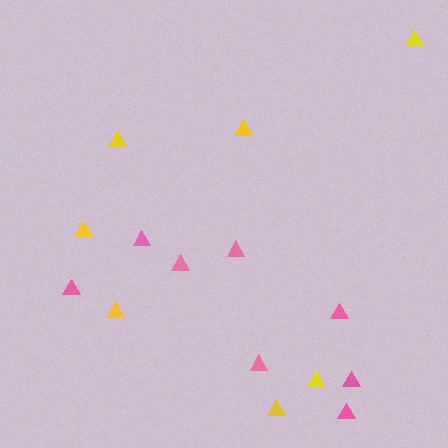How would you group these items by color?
There are 2 groups: one group of yellow triangles (7) and one group of pink triangles (8).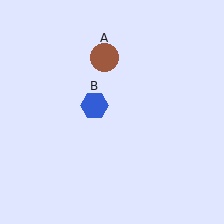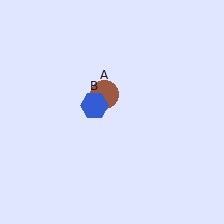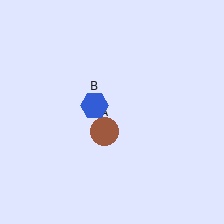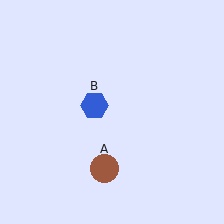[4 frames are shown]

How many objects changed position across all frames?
1 object changed position: brown circle (object A).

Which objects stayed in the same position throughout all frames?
Blue hexagon (object B) remained stationary.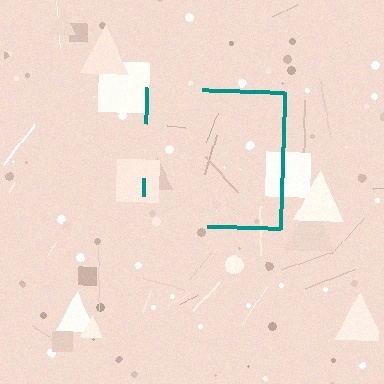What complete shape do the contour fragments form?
The contour fragments form a square.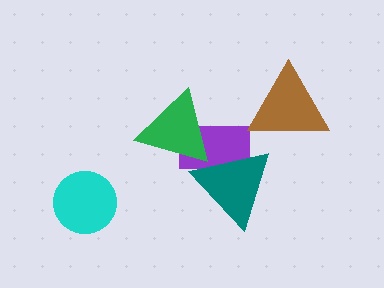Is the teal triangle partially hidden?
No, no other shape covers it.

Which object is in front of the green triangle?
The teal triangle is in front of the green triangle.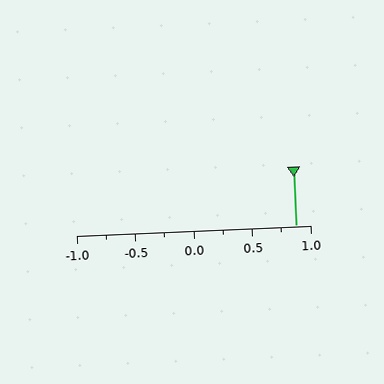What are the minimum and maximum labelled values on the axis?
The axis runs from -1.0 to 1.0.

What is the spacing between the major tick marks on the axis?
The major ticks are spaced 0.5 apart.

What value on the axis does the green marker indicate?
The marker indicates approximately 0.88.